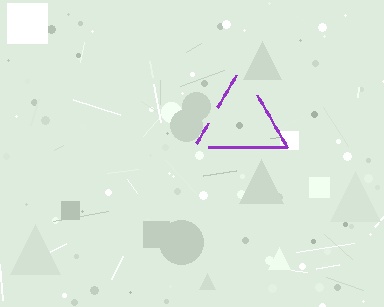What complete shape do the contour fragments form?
The contour fragments form a triangle.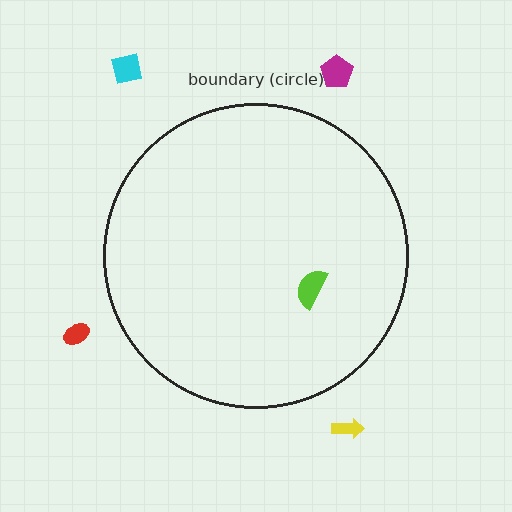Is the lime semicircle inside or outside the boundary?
Inside.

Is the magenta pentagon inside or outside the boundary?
Outside.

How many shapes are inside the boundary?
1 inside, 4 outside.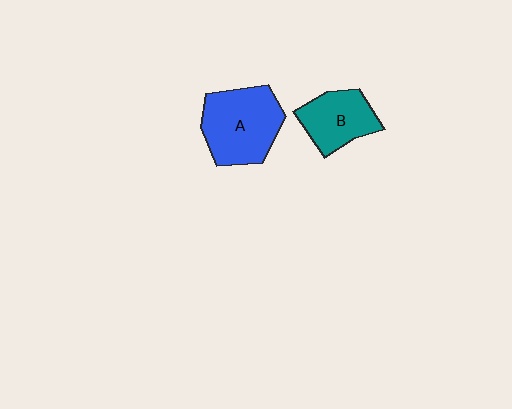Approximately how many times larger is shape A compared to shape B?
Approximately 1.5 times.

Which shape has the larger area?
Shape A (blue).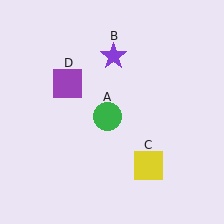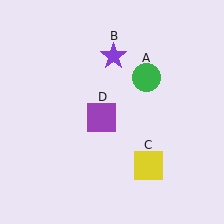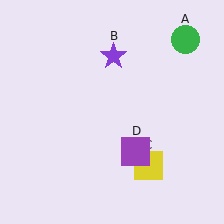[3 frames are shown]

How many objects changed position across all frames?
2 objects changed position: green circle (object A), purple square (object D).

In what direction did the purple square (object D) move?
The purple square (object D) moved down and to the right.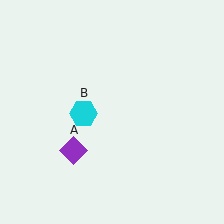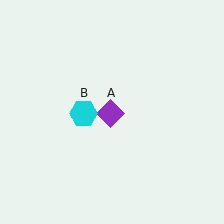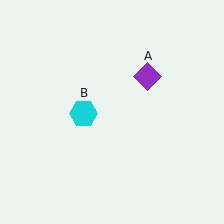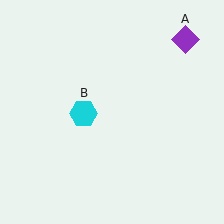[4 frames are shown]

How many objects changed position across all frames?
1 object changed position: purple diamond (object A).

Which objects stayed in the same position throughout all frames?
Cyan hexagon (object B) remained stationary.